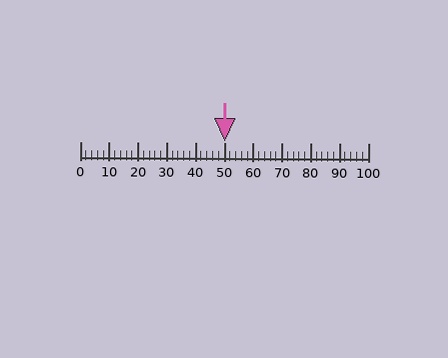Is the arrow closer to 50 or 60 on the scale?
The arrow is closer to 50.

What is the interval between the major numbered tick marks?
The major tick marks are spaced 10 units apart.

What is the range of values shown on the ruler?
The ruler shows values from 0 to 100.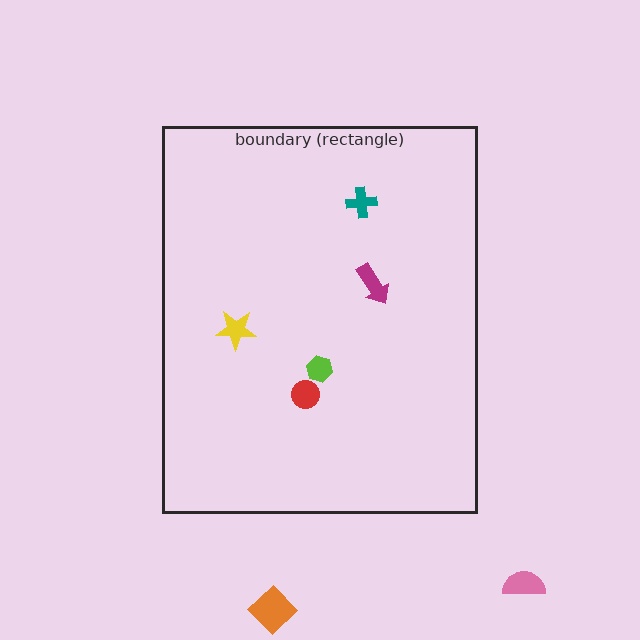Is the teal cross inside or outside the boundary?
Inside.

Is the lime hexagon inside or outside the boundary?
Inside.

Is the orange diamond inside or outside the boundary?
Outside.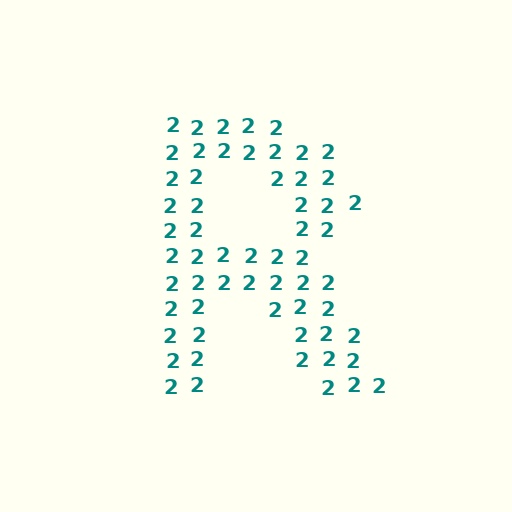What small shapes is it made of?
It is made of small digit 2's.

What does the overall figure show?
The overall figure shows the letter R.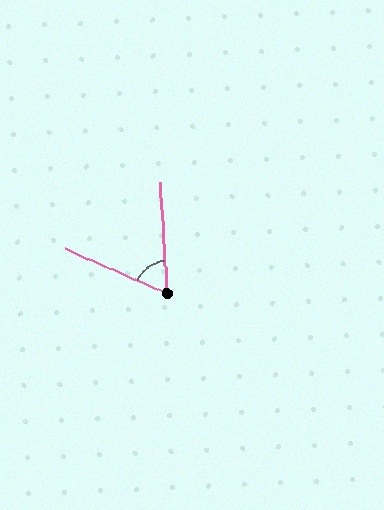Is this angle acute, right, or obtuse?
It is acute.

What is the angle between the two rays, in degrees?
Approximately 63 degrees.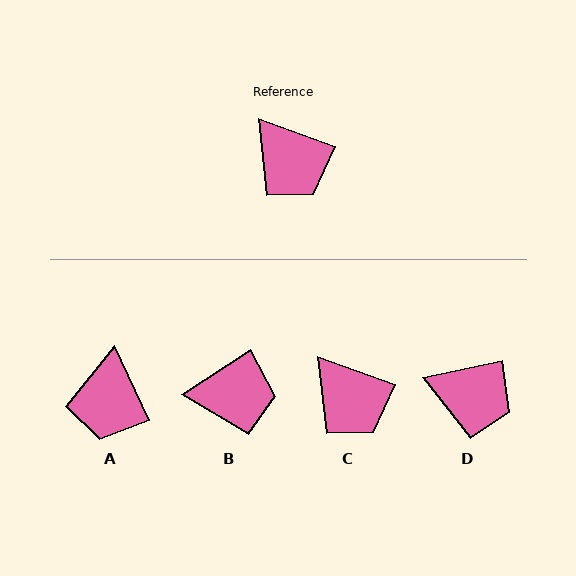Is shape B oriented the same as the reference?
No, it is off by about 53 degrees.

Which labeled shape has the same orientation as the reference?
C.